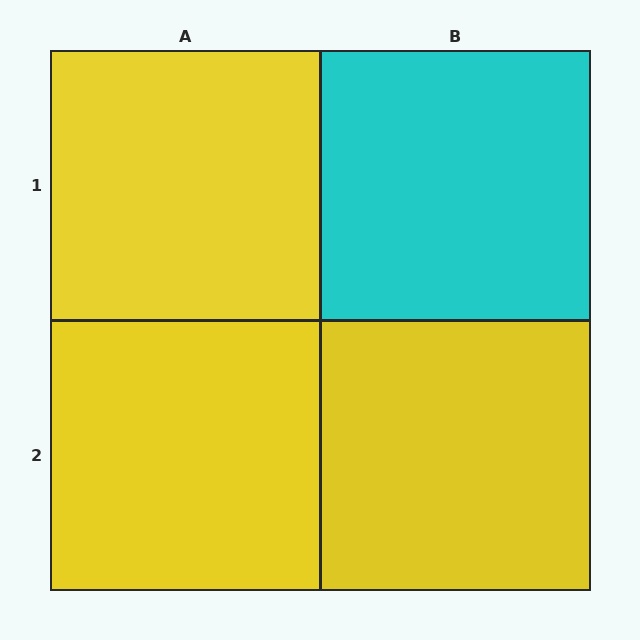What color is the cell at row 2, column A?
Yellow.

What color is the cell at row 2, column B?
Yellow.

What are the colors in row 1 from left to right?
Yellow, cyan.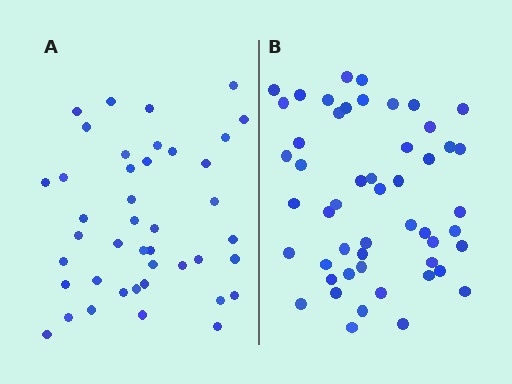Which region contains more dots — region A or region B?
Region B (the right region) has more dots.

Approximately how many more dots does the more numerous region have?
Region B has roughly 8 or so more dots than region A.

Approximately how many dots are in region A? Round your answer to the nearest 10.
About 40 dots. (The exact count is 42, which rounds to 40.)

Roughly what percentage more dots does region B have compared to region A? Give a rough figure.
About 20% more.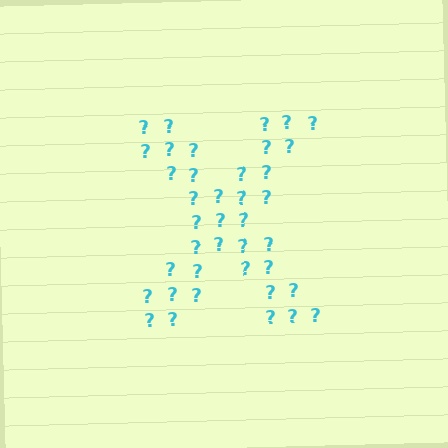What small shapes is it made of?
It is made of small question marks.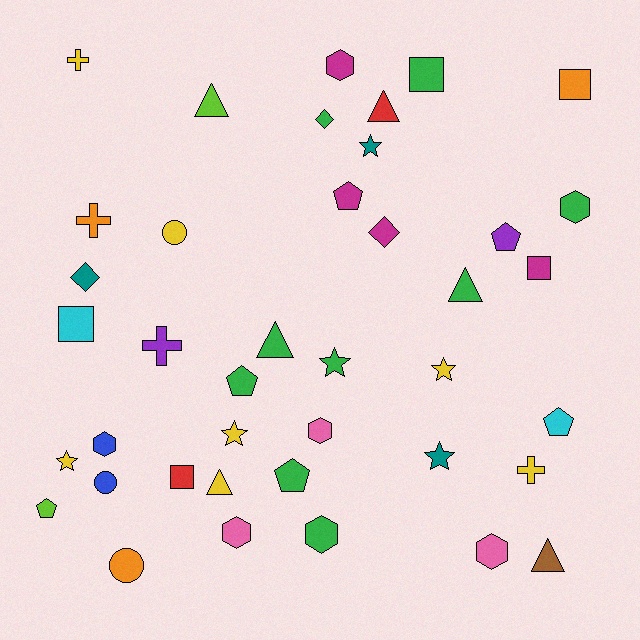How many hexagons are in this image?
There are 7 hexagons.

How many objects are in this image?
There are 40 objects.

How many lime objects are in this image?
There are 2 lime objects.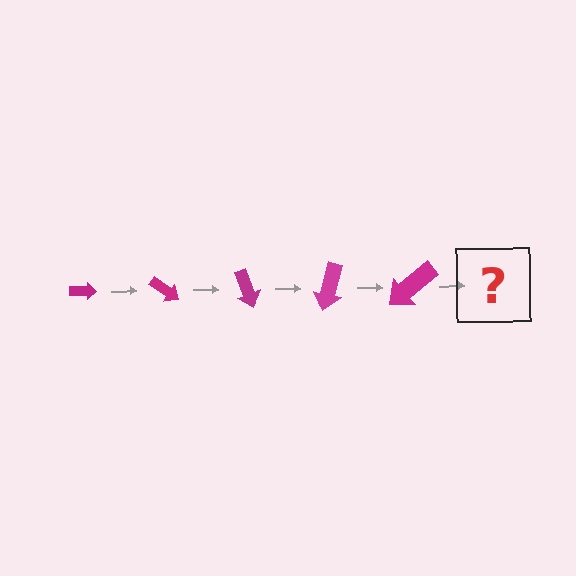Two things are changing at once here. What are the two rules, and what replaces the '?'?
The two rules are that the arrow grows larger each step and it rotates 35 degrees each step. The '?' should be an arrow, larger than the previous one and rotated 175 degrees from the start.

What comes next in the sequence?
The next element should be an arrow, larger than the previous one and rotated 175 degrees from the start.